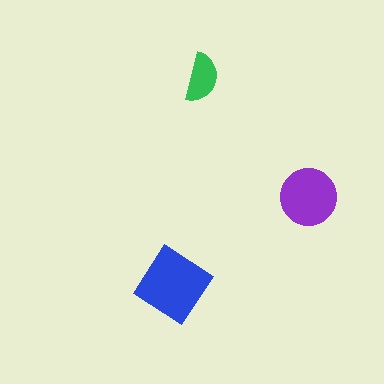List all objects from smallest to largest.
The green semicircle, the purple circle, the blue diamond.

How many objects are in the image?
There are 3 objects in the image.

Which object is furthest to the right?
The purple circle is rightmost.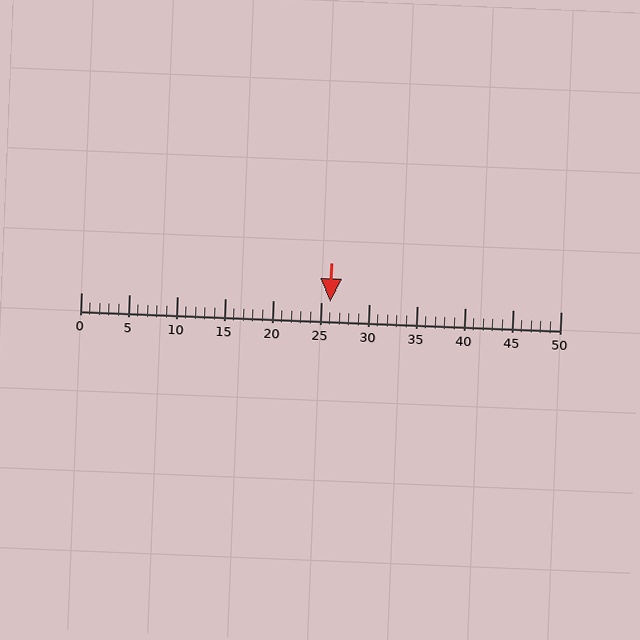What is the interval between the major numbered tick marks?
The major tick marks are spaced 5 units apart.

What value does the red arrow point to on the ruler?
The red arrow points to approximately 26.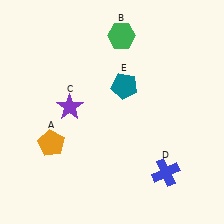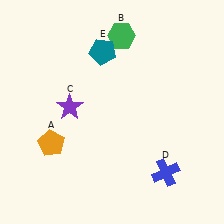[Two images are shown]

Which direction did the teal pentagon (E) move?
The teal pentagon (E) moved up.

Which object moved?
The teal pentagon (E) moved up.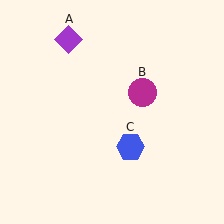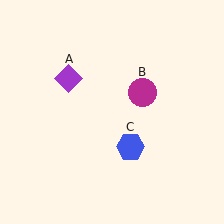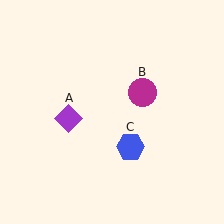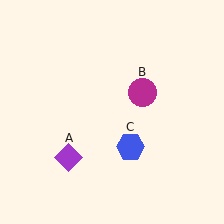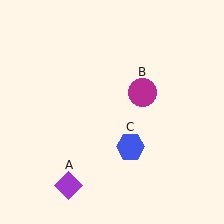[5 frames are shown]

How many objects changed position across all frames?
1 object changed position: purple diamond (object A).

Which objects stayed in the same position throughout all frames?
Magenta circle (object B) and blue hexagon (object C) remained stationary.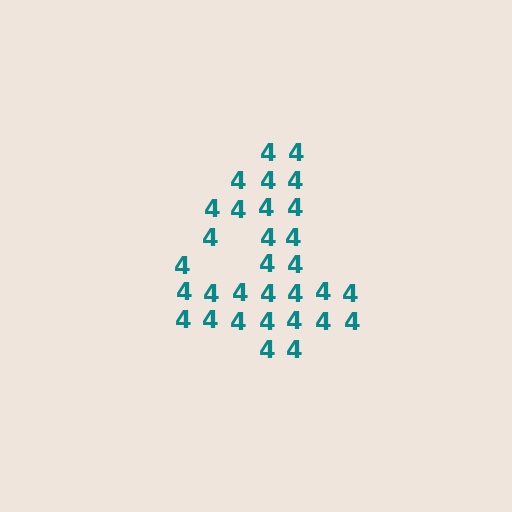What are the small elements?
The small elements are digit 4's.